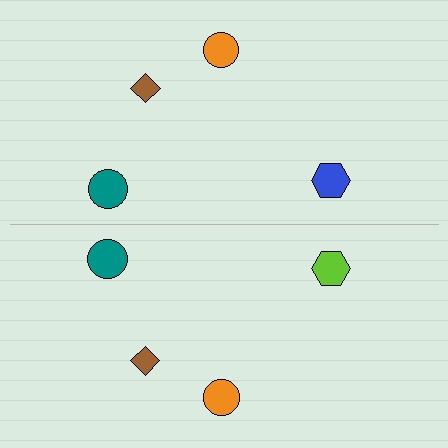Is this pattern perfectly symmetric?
No, the pattern is not perfectly symmetric. The lime hexagon on the bottom side breaks the symmetry — its mirror counterpart is blue.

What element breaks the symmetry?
The lime hexagon on the bottom side breaks the symmetry — its mirror counterpart is blue.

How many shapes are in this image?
There are 8 shapes in this image.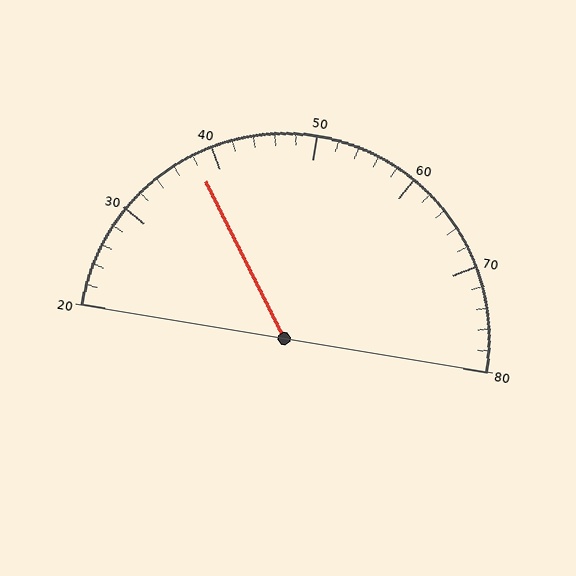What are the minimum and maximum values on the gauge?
The gauge ranges from 20 to 80.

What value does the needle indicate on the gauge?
The needle indicates approximately 38.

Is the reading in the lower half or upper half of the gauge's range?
The reading is in the lower half of the range (20 to 80).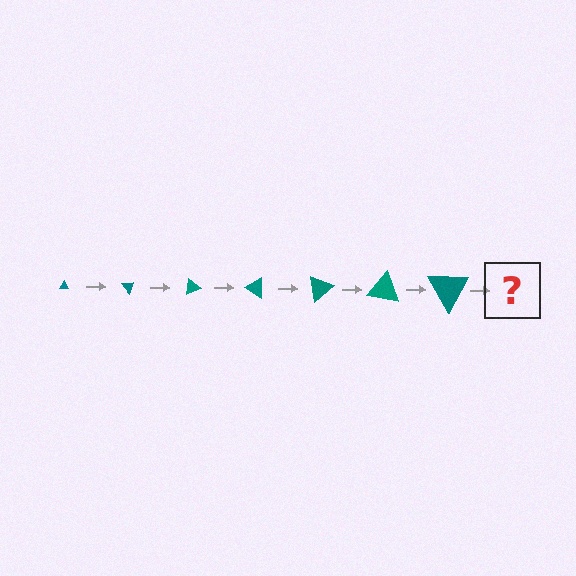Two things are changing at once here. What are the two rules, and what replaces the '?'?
The two rules are that the triangle grows larger each step and it rotates 50 degrees each step. The '?' should be a triangle, larger than the previous one and rotated 350 degrees from the start.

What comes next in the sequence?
The next element should be a triangle, larger than the previous one and rotated 350 degrees from the start.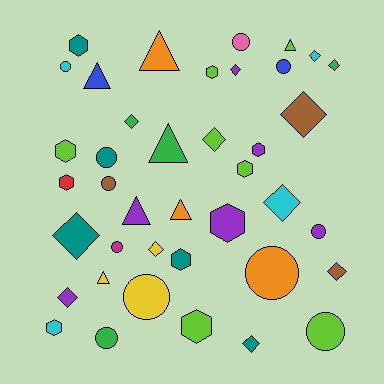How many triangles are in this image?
There are 7 triangles.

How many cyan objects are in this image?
There are 4 cyan objects.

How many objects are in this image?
There are 40 objects.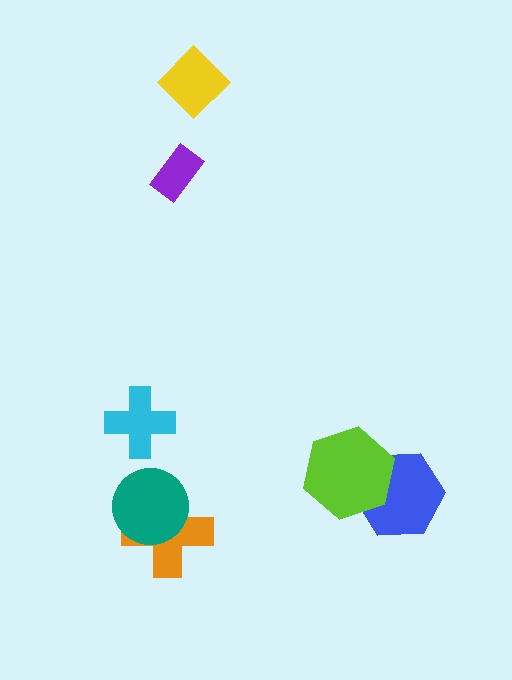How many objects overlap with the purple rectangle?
0 objects overlap with the purple rectangle.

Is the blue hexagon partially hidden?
Yes, it is partially covered by another shape.